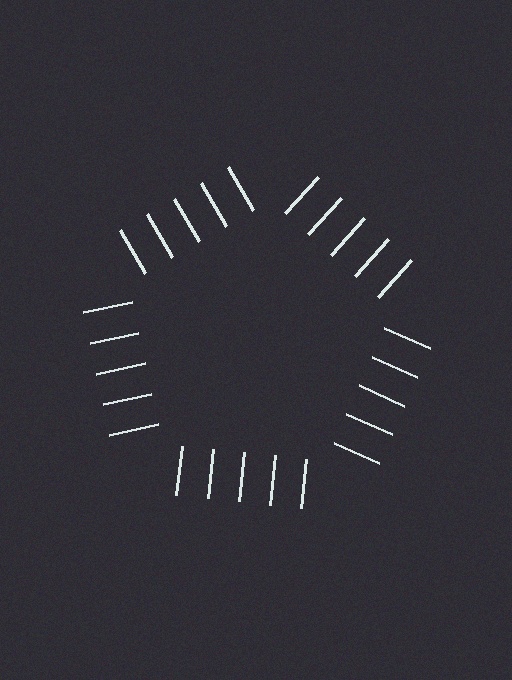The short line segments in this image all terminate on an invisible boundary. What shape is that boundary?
An illusory pentagon — the line segments terminate on its edges but no continuous stroke is drawn.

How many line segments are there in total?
25 — 5 along each of the 5 edges.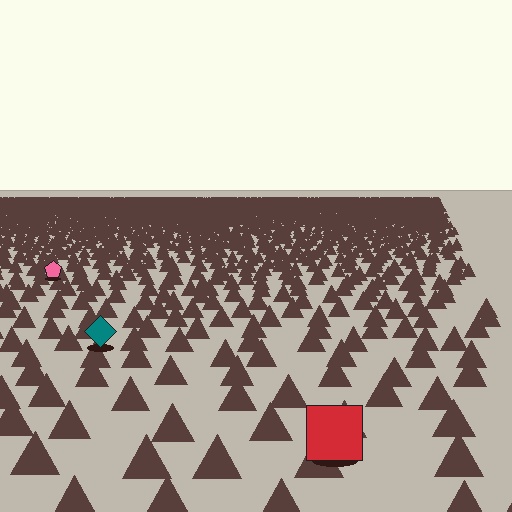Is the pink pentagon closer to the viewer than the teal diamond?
No. The teal diamond is closer — you can tell from the texture gradient: the ground texture is coarser near it.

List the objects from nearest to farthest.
From nearest to farthest: the red square, the teal diamond, the pink pentagon.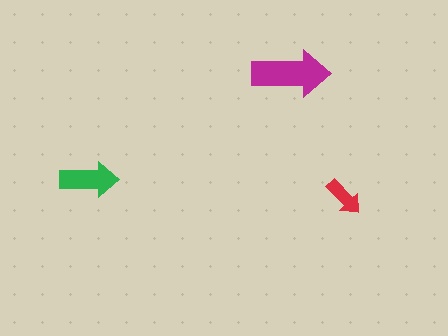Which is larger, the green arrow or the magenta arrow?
The magenta one.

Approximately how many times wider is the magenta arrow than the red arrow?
About 2 times wider.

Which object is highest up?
The magenta arrow is topmost.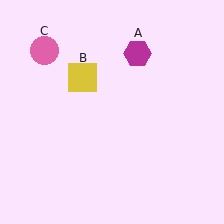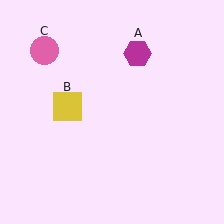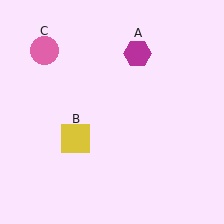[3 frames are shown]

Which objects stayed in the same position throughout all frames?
Magenta hexagon (object A) and pink circle (object C) remained stationary.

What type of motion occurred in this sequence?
The yellow square (object B) rotated counterclockwise around the center of the scene.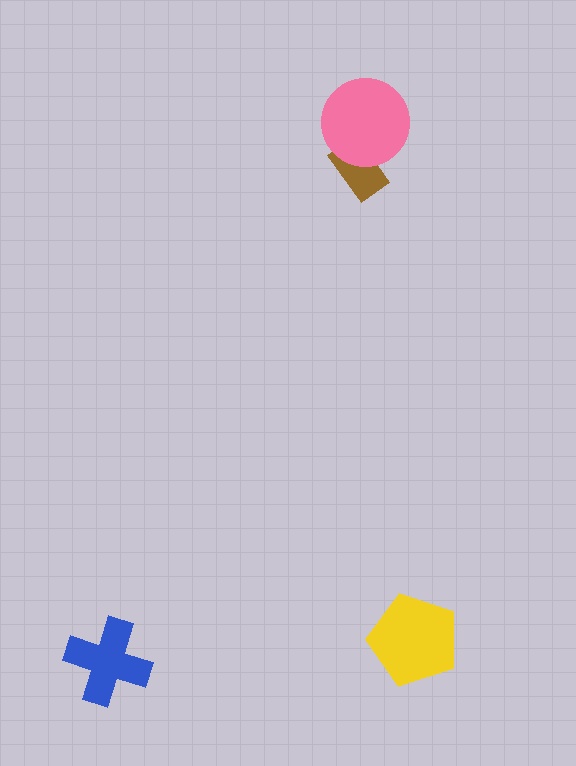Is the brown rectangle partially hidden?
Yes, it is partially covered by another shape.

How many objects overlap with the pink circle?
1 object overlaps with the pink circle.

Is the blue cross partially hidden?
No, no other shape covers it.